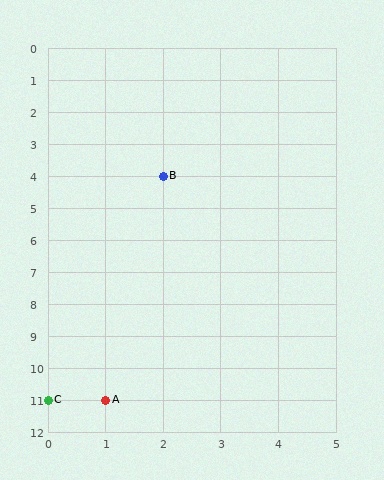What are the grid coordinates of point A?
Point A is at grid coordinates (1, 11).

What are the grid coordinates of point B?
Point B is at grid coordinates (2, 4).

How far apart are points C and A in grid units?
Points C and A are 1 column apart.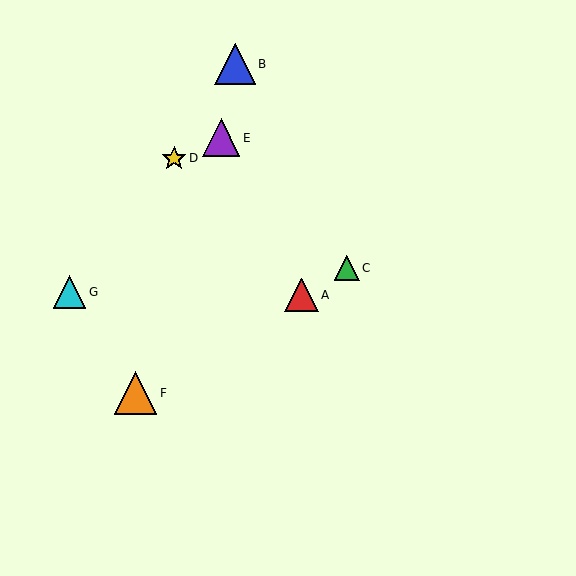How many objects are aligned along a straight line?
3 objects (A, C, F) are aligned along a straight line.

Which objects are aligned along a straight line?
Objects A, C, F are aligned along a straight line.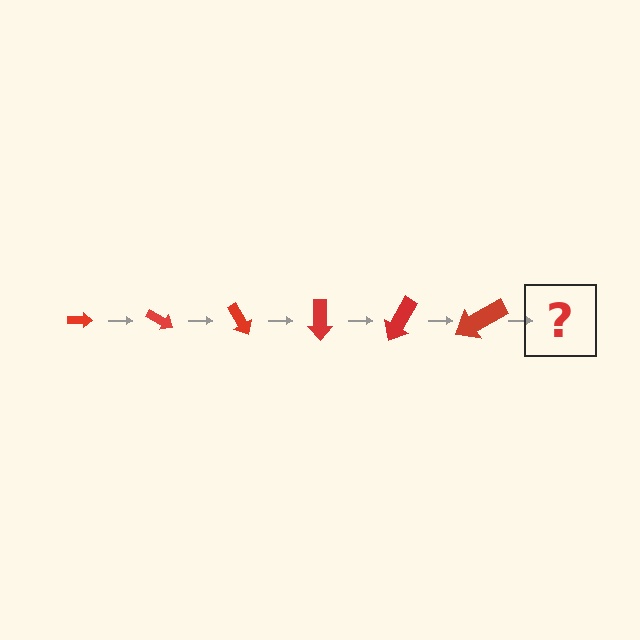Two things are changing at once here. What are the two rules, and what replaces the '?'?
The two rules are that the arrow grows larger each step and it rotates 30 degrees each step. The '?' should be an arrow, larger than the previous one and rotated 180 degrees from the start.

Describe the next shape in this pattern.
It should be an arrow, larger than the previous one and rotated 180 degrees from the start.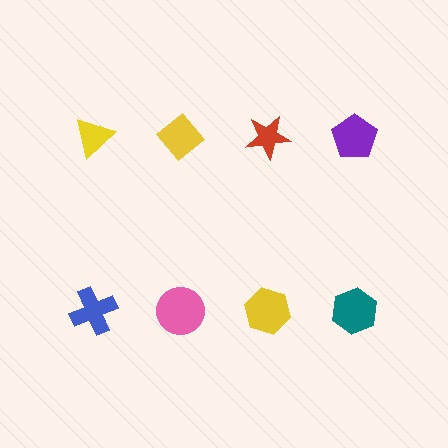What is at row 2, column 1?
A blue cross.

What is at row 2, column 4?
A teal hexagon.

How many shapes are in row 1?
4 shapes.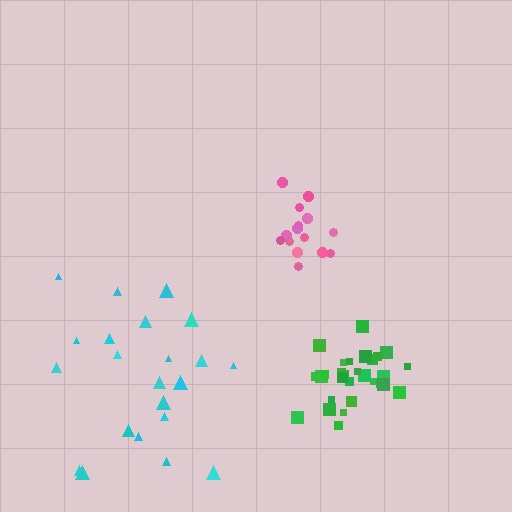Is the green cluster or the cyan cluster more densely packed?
Green.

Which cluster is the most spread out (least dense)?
Cyan.